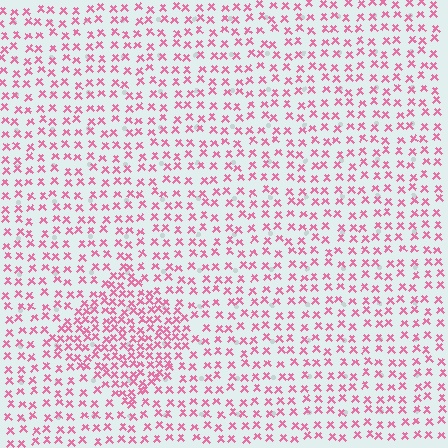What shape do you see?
I see a diamond.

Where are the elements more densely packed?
The elements are more densely packed inside the diamond boundary.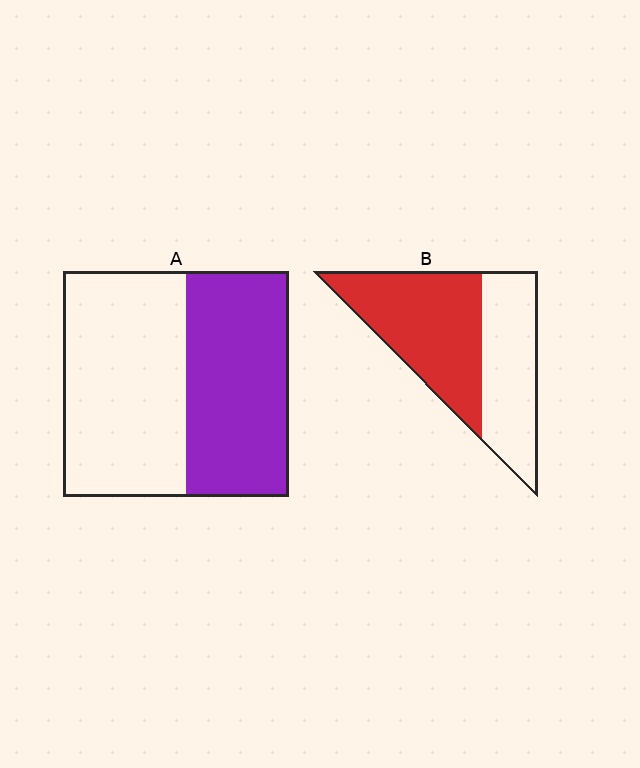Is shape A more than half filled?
No.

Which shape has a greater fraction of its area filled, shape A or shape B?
Shape B.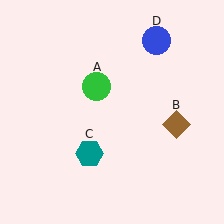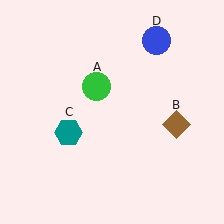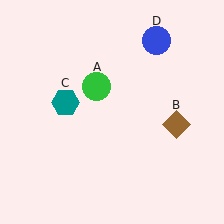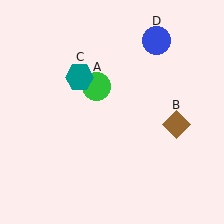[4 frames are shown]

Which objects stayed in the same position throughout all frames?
Green circle (object A) and brown diamond (object B) and blue circle (object D) remained stationary.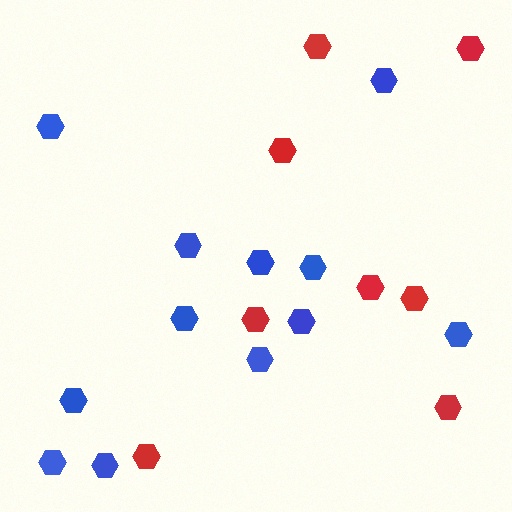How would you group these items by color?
There are 2 groups: one group of red hexagons (8) and one group of blue hexagons (12).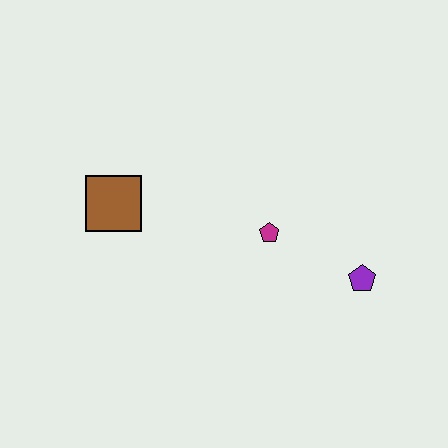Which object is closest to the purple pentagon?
The magenta pentagon is closest to the purple pentagon.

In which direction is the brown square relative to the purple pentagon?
The brown square is to the left of the purple pentagon.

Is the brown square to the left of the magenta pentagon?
Yes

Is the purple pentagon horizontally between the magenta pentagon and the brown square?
No